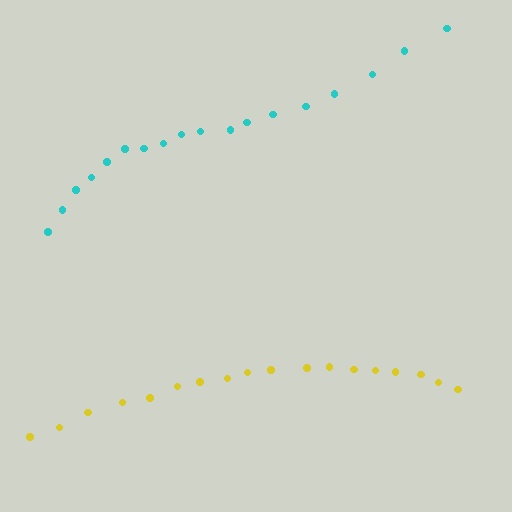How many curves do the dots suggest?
There are 2 distinct paths.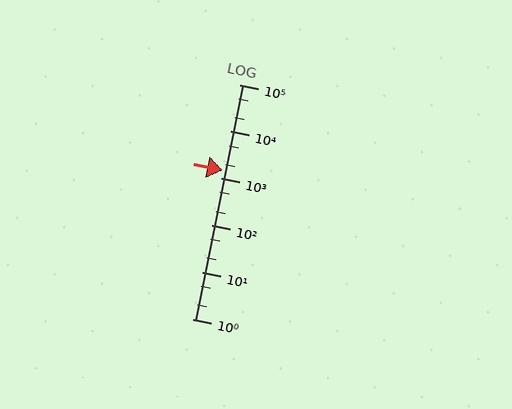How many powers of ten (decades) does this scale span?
The scale spans 5 decades, from 1 to 100000.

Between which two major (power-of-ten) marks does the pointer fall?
The pointer is between 1000 and 10000.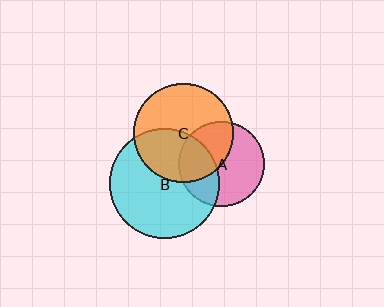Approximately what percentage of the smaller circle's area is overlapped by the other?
Approximately 35%.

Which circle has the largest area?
Circle B (cyan).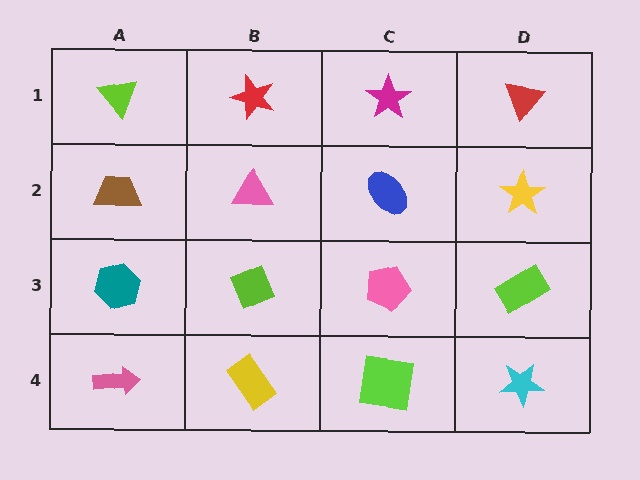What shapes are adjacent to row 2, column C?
A magenta star (row 1, column C), a pink pentagon (row 3, column C), a pink triangle (row 2, column B), a yellow star (row 2, column D).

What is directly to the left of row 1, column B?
A lime triangle.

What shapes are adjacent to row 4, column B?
A lime diamond (row 3, column B), a pink arrow (row 4, column A), a lime square (row 4, column C).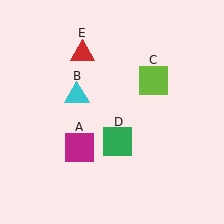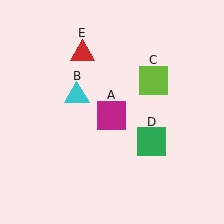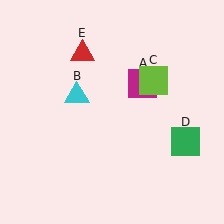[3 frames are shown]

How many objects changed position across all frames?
2 objects changed position: magenta square (object A), green square (object D).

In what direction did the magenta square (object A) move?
The magenta square (object A) moved up and to the right.